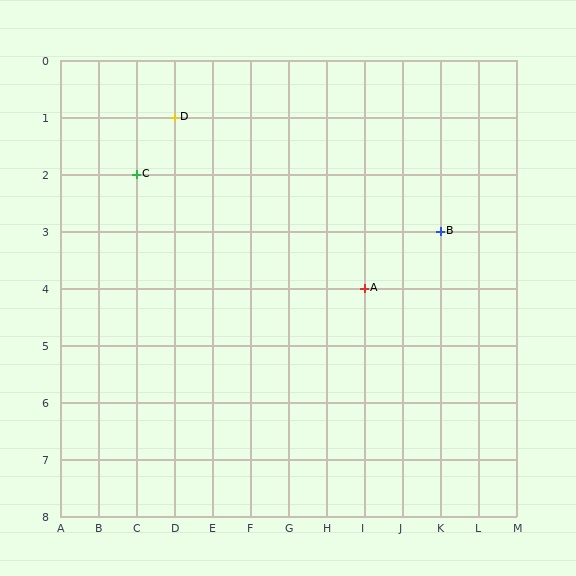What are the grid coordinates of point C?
Point C is at grid coordinates (C, 2).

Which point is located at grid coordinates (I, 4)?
Point A is at (I, 4).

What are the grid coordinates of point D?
Point D is at grid coordinates (D, 1).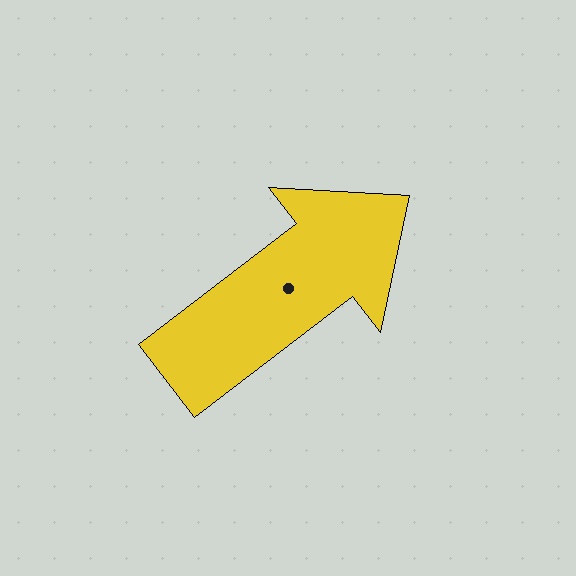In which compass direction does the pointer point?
Northeast.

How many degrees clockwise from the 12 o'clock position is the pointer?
Approximately 53 degrees.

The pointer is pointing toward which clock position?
Roughly 2 o'clock.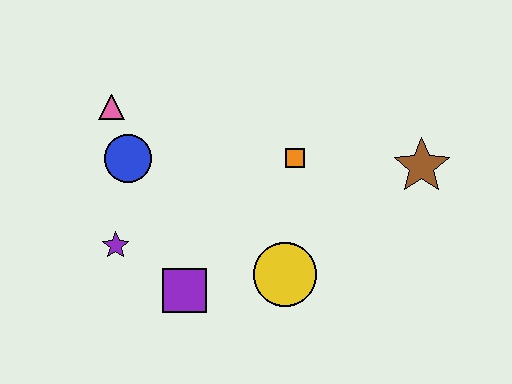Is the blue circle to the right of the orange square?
No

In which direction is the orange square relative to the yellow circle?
The orange square is above the yellow circle.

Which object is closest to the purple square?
The purple star is closest to the purple square.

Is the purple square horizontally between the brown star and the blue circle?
Yes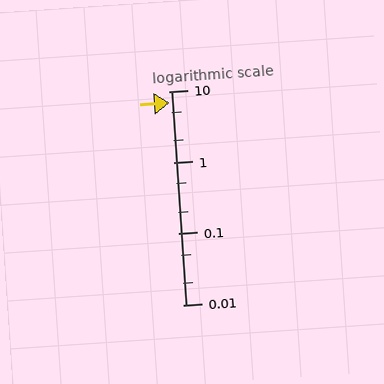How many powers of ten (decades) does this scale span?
The scale spans 3 decades, from 0.01 to 10.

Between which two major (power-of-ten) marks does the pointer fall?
The pointer is between 1 and 10.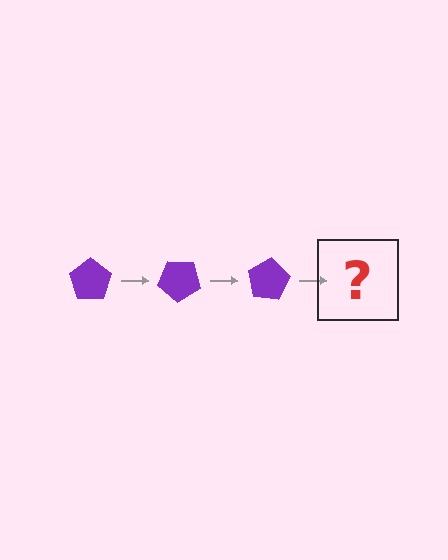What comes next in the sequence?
The next element should be a purple pentagon rotated 120 degrees.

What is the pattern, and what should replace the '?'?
The pattern is that the pentagon rotates 40 degrees each step. The '?' should be a purple pentagon rotated 120 degrees.